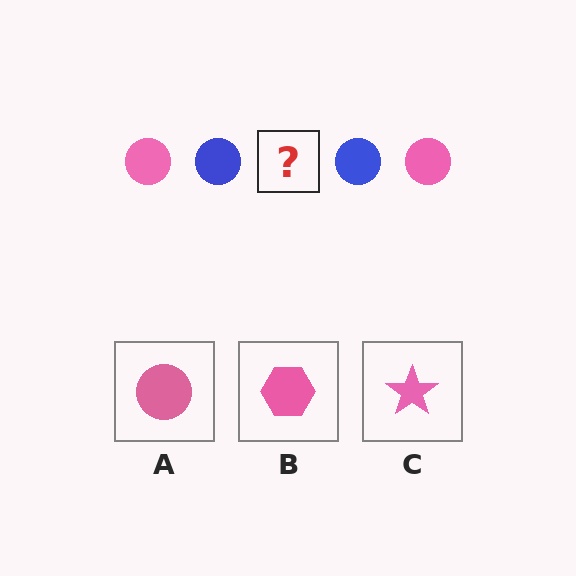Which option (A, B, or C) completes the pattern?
A.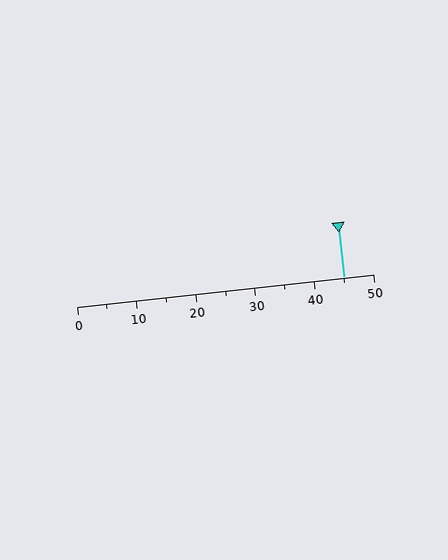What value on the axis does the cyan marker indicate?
The marker indicates approximately 45.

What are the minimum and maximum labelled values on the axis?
The axis runs from 0 to 50.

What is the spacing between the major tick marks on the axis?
The major ticks are spaced 10 apart.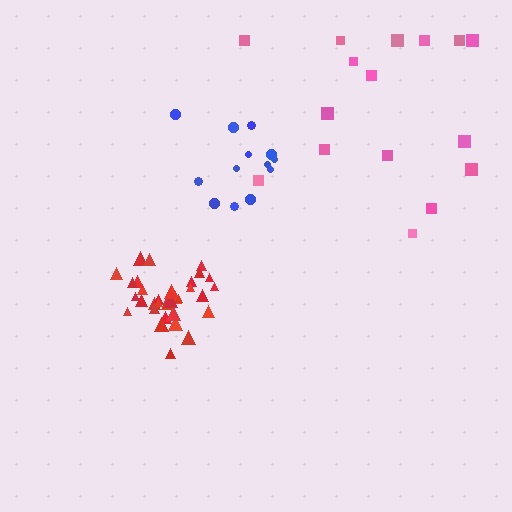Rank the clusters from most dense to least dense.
red, blue, pink.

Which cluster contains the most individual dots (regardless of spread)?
Red (34).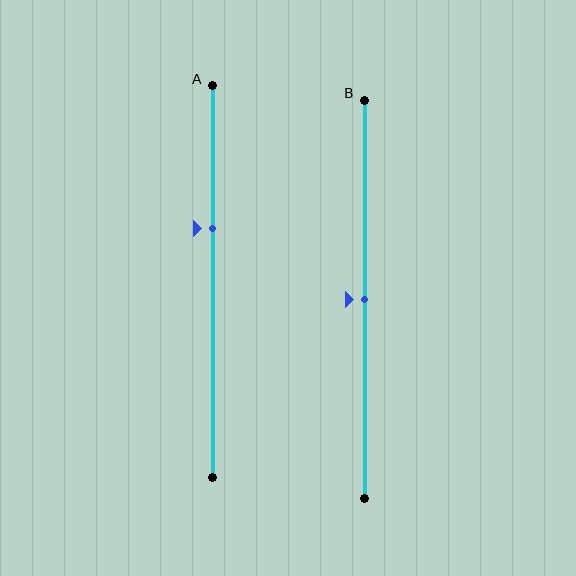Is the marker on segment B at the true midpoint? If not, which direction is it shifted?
Yes, the marker on segment B is at the true midpoint.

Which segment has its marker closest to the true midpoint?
Segment B has its marker closest to the true midpoint.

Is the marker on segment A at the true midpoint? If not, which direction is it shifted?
No, the marker on segment A is shifted upward by about 14% of the segment length.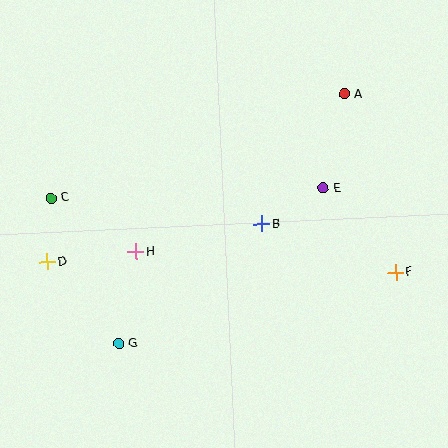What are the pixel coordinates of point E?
Point E is at (323, 188).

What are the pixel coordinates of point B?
Point B is at (262, 224).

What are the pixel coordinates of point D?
Point D is at (48, 262).